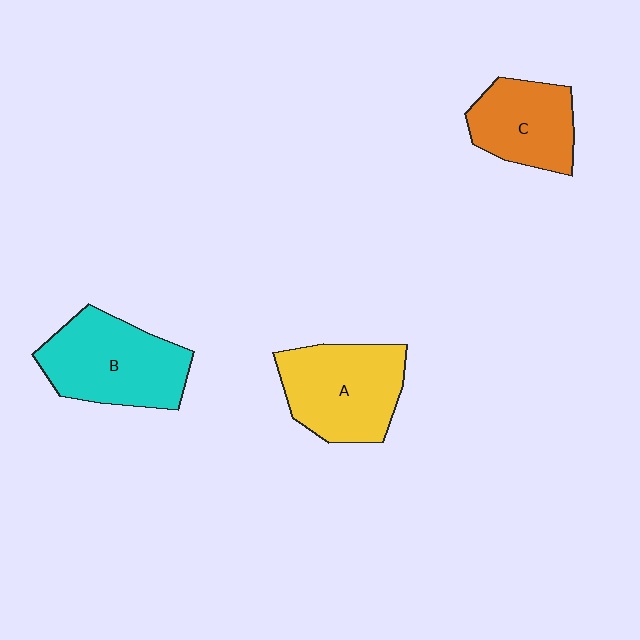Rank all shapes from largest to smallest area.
From largest to smallest: B (cyan), A (yellow), C (orange).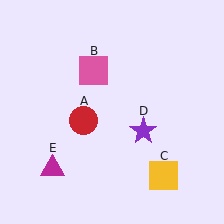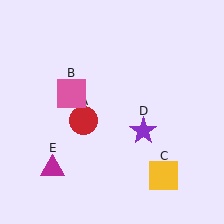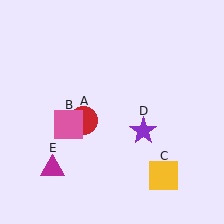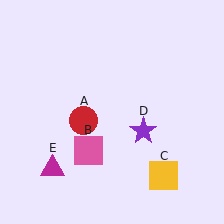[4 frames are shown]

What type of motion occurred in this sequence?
The pink square (object B) rotated counterclockwise around the center of the scene.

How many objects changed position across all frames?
1 object changed position: pink square (object B).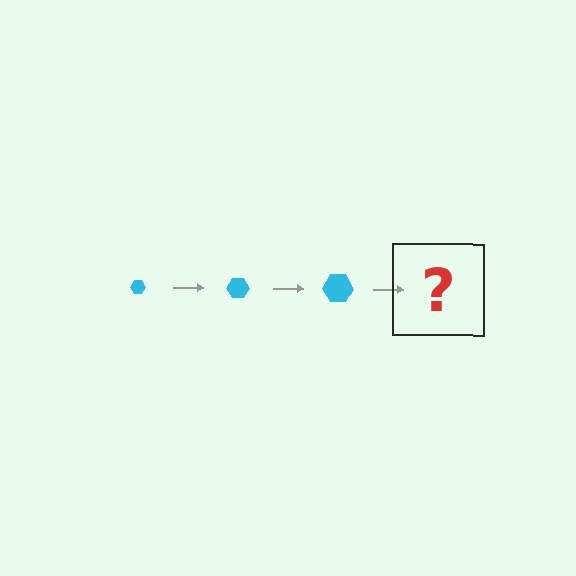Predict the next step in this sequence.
The next step is a cyan hexagon, larger than the previous one.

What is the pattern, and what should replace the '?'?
The pattern is that the hexagon gets progressively larger each step. The '?' should be a cyan hexagon, larger than the previous one.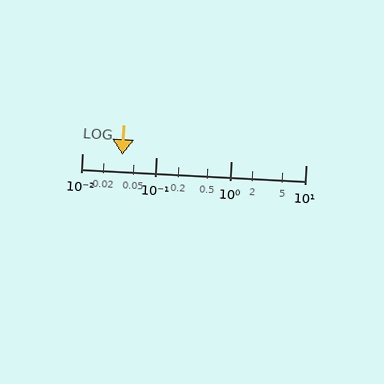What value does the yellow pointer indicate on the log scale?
The pointer indicates approximately 0.035.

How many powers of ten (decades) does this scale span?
The scale spans 3 decades, from 0.01 to 10.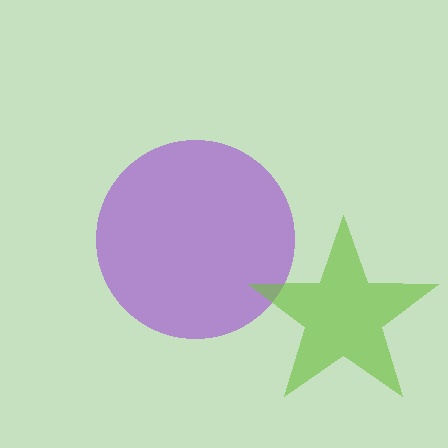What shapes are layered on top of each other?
The layered shapes are: a purple circle, a lime star.